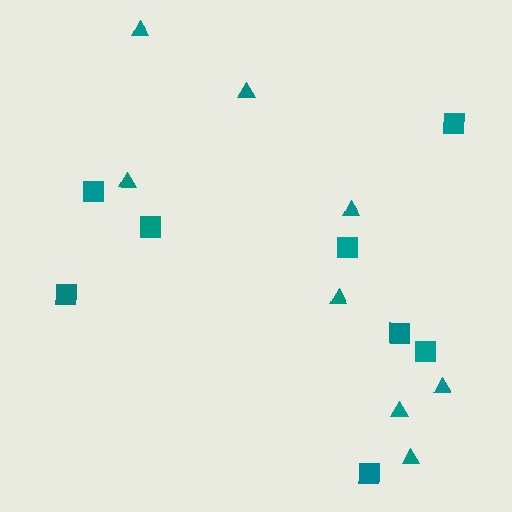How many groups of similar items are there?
There are 2 groups: one group of triangles (8) and one group of squares (8).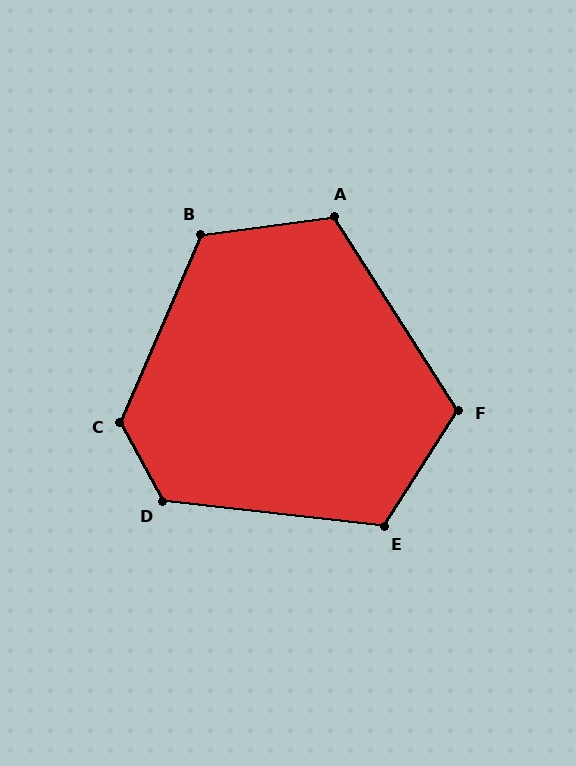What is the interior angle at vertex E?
Approximately 116 degrees (obtuse).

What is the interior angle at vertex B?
Approximately 121 degrees (obtuse).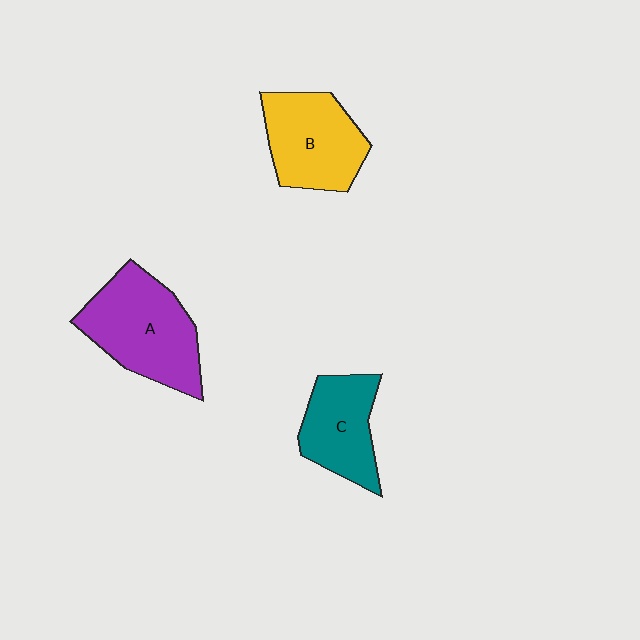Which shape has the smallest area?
Shape C (teal).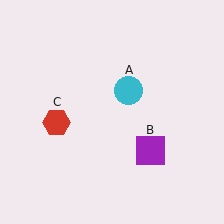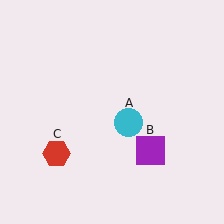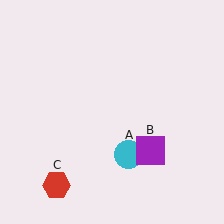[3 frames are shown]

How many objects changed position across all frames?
2 objects changed position: cyan circle (object A), red hexagon (object C).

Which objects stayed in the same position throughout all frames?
Purple square (object B) remained stationary.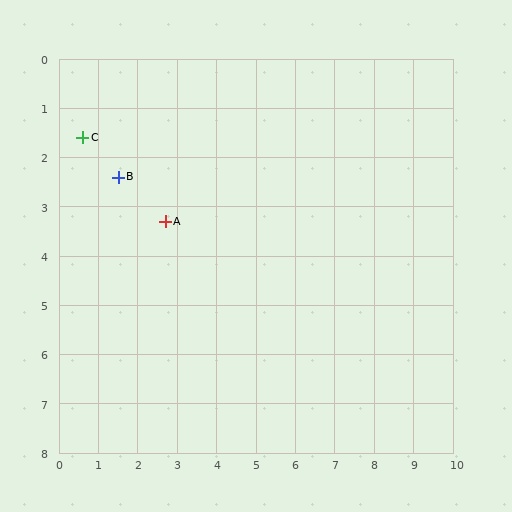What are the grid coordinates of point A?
Point A is at approximately (2.7, 3.3).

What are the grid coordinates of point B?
Point B is at approximately (1.5, 2.4).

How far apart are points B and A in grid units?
Points B and A are about 1.5 grid units apart.